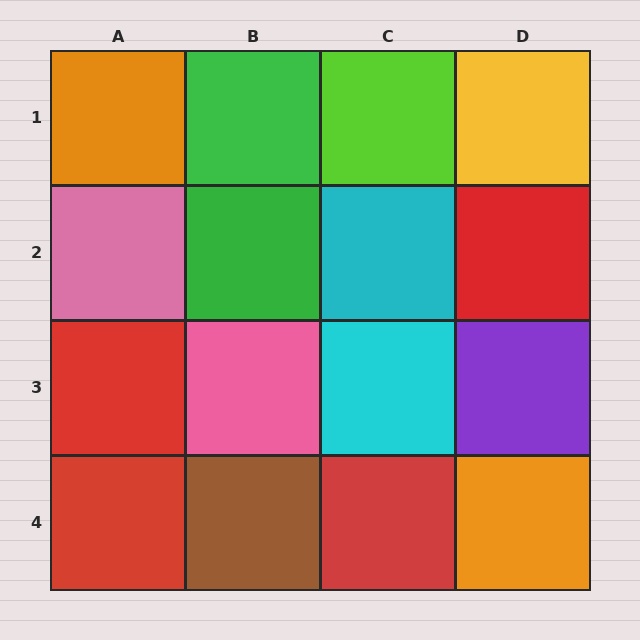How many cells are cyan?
2 cells are cyan.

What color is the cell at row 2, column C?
Cyan.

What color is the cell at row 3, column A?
Red.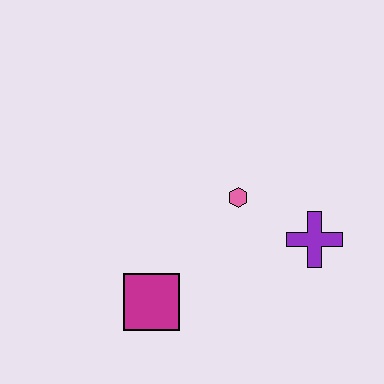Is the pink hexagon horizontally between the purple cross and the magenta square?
Yes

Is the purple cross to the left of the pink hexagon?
No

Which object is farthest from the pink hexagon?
The magenta square is farthest from the pink hexagon.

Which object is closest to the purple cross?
The pink hexagon is closest to the purple cross.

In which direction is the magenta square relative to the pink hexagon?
The magenta square is below the pink hexagon.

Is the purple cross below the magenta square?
No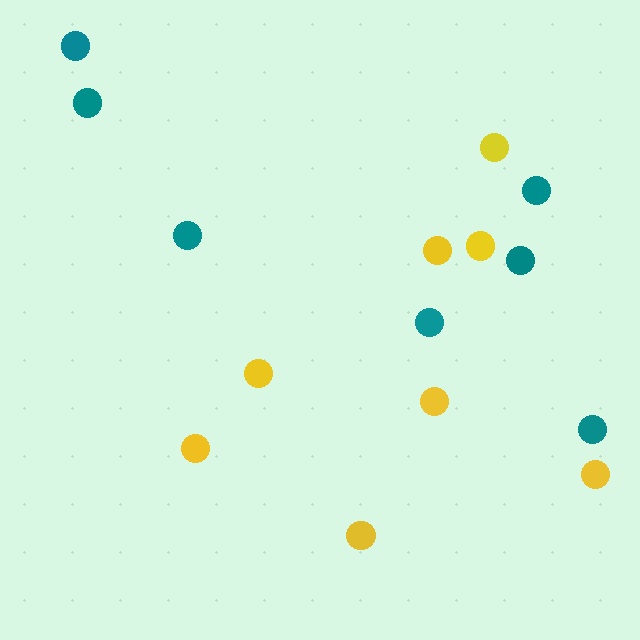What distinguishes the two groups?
There are 2 groups: one group of yellow circles (8) and one group of teal circles (7).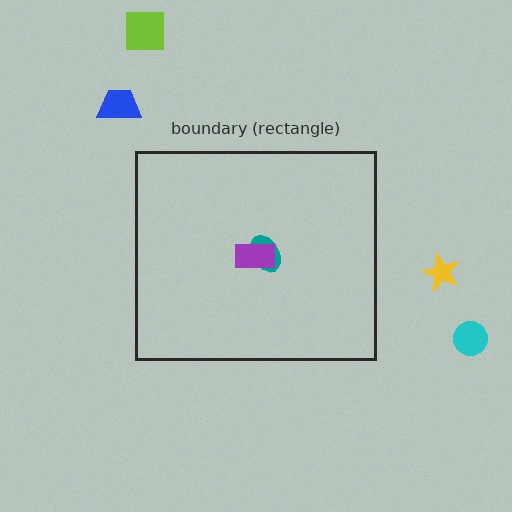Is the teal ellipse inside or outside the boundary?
Inside.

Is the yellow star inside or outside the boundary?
Outside.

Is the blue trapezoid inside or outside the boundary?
Outside.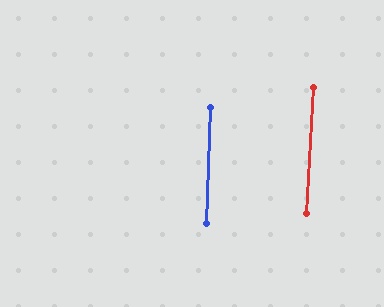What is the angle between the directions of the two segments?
Approximately 2 degrees.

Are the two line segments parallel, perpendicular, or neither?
Parallel — their directions differ by only 1.8°.